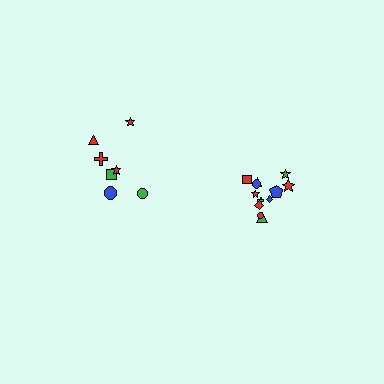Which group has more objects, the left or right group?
The right group.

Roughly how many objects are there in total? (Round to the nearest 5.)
Roughly 20 objects in total.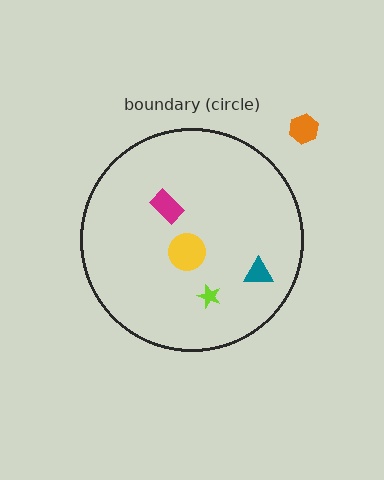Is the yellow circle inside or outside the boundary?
Inside.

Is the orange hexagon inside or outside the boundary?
Outside.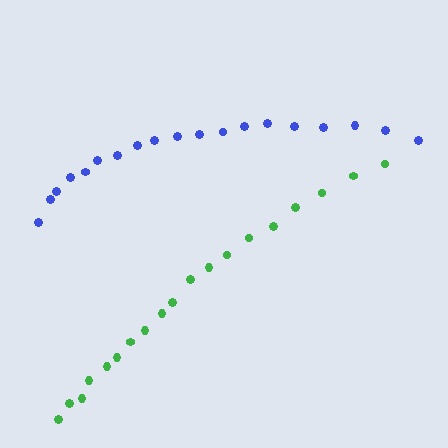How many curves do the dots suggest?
There are 2 distinct paths.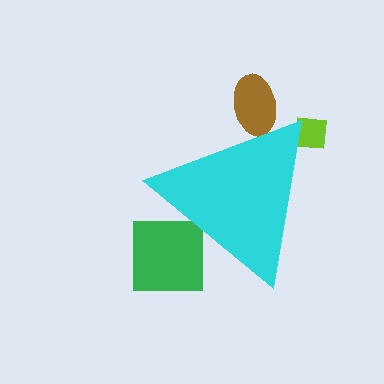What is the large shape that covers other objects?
A cyan triangle.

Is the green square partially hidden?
Yes, the green square is partially hidden behind the cyan triangle.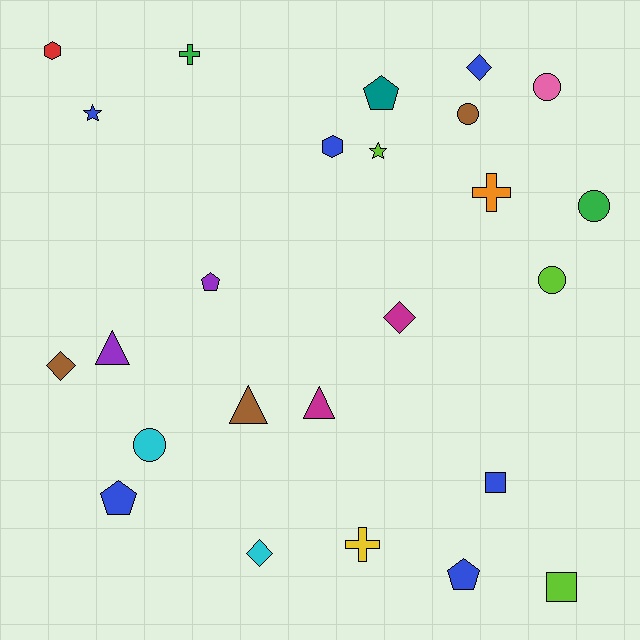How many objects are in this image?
There are 25 objects.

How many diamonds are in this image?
There are 4 diamonds.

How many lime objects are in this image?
There are 3 lime objects.